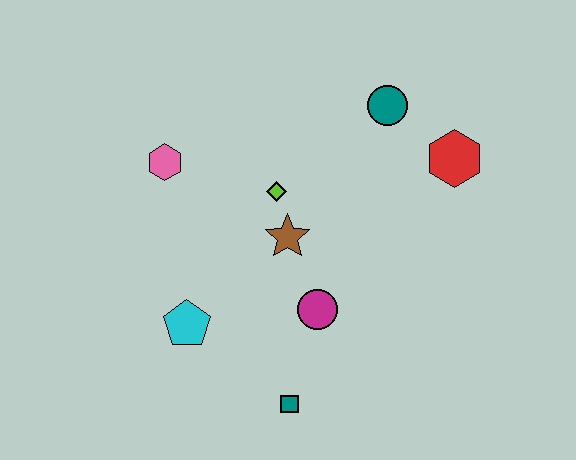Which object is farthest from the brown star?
The red hexagon is farthest from the brown star.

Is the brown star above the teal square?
Yes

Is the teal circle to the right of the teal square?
Yes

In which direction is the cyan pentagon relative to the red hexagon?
The cyan pentagon is to the left of the red hexagon.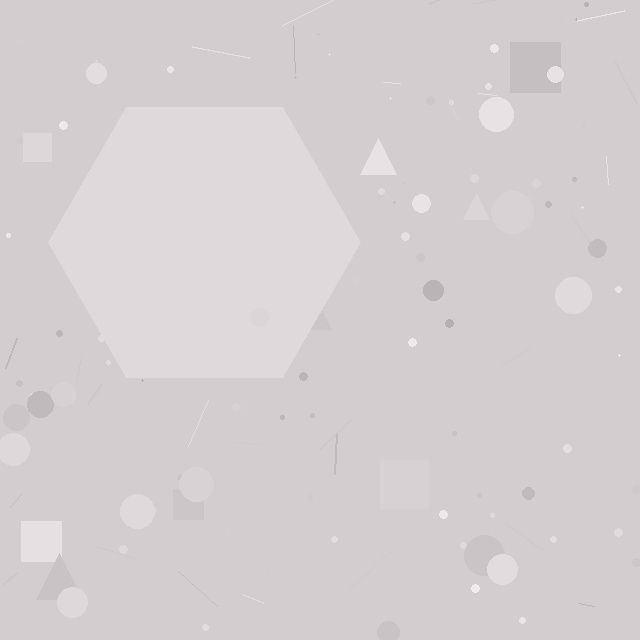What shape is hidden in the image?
A hexagon is hidden in the image.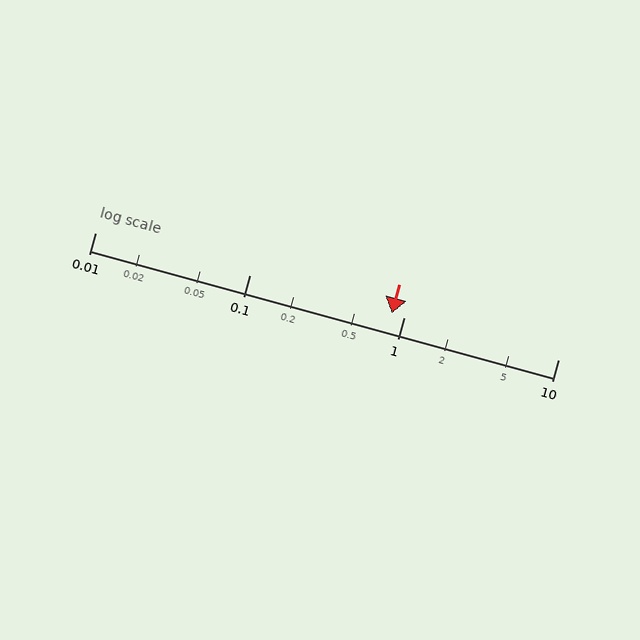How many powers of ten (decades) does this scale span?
The scale spans 3 decades, from 0.01 to 10.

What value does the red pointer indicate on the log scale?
The pointer indicates approximately 0.84.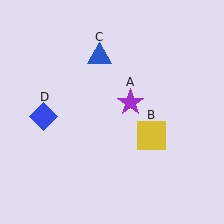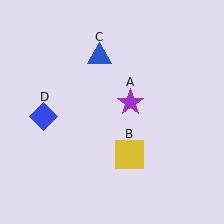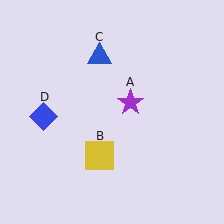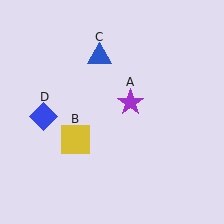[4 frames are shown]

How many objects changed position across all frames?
1 object changed position: yellow square (object B).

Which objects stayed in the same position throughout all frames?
Purple star (object A) and blue triangle (object C) and blue diamond (object D) remained stationary.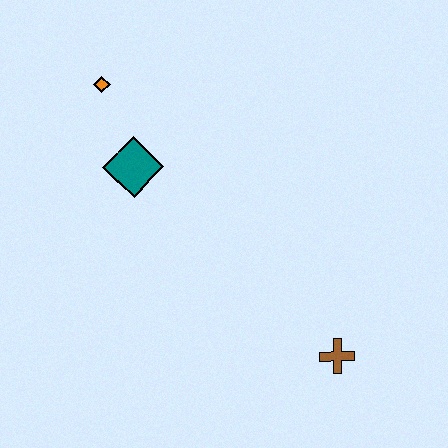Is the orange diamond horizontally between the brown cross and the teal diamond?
No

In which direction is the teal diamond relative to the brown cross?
The teal diamond is to the left of the brown cross.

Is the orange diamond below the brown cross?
No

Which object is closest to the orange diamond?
The teal diamond is closest to the orange diamond.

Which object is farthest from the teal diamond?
The brown cross is farthest from the teal diamond.